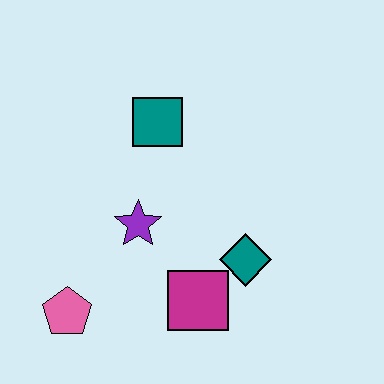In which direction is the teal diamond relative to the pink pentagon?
The teal diamond is to the right of the pink pentagon.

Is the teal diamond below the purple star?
Yes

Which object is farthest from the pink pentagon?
The teal square is farthest from the pink pentagon.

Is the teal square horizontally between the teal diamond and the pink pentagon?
Yes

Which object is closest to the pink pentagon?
The purple star is closest to the pink pentagon.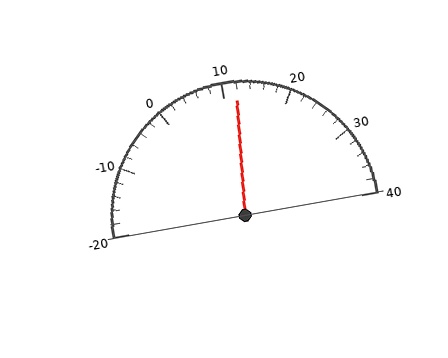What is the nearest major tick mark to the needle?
The nearest major tick mark is 10.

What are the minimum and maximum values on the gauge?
The gauge ranges from -20 to 40.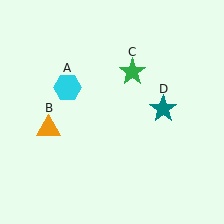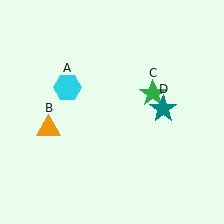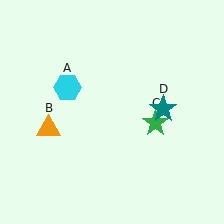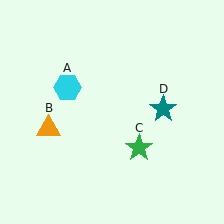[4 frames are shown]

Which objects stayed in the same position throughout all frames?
Cyan hexagon (object A) and orange triangle (object B) and teal star (object D) remained stationary.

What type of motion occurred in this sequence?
The green star (object C) rotated clockwise around the center of the scene.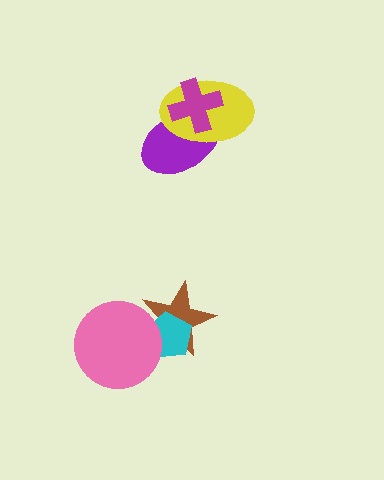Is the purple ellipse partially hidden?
Yes, it is partially covered by another shape.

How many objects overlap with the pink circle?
2 objects overlap with the pink circle.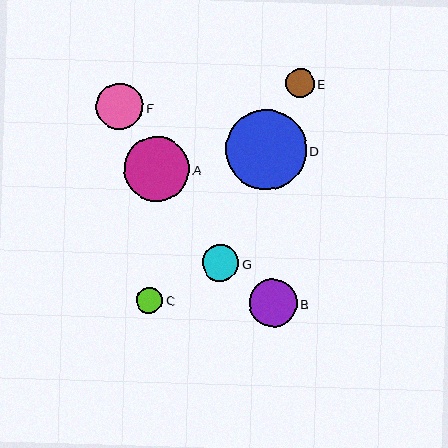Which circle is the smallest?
Circle C is the smallest with a size of approximately 26 pixels.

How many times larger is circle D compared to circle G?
Circle D is approximately 2.2 times the size of circle G.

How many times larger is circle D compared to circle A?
Circle D is approximately 1.2 times the size of circle A.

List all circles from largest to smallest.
From largest to smallest: D, A, B, F, G, E, C.